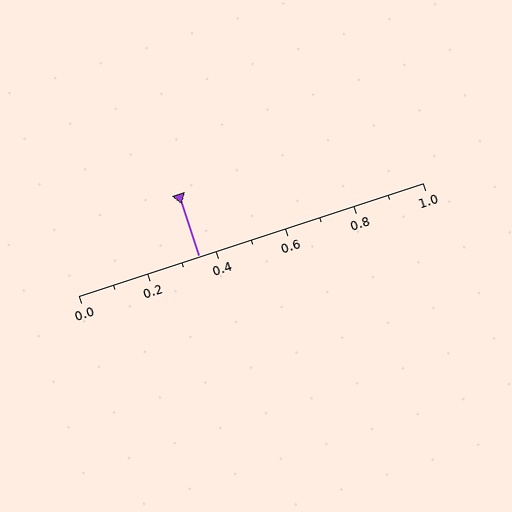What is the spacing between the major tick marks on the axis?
The major ticks are spaced 0.2 apart.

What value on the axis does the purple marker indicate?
The marker indicates approximately 0.35.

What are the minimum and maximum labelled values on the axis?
The axis runs from 0.0 to 1.0.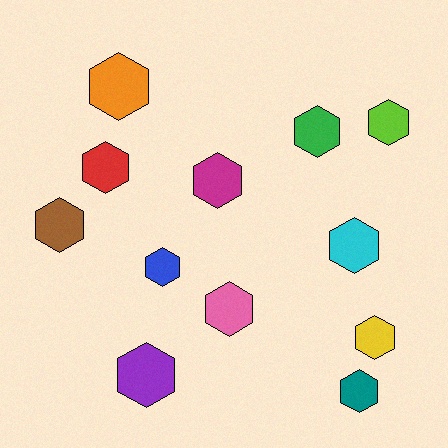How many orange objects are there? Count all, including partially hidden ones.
There is 1 orange object.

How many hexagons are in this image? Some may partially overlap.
There are 12 hexagons.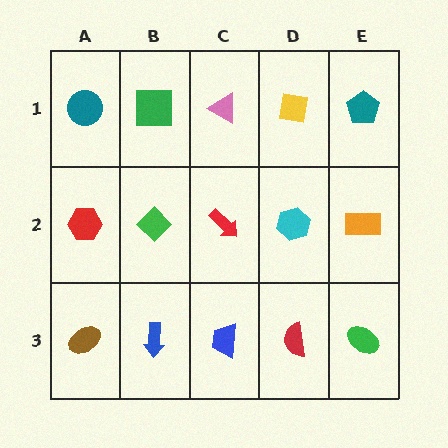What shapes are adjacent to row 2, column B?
A green square (row 1, column B), a blue arrow (row 3, column B), a red hexagon (row 2, column A), a red arrow (row 2, column C).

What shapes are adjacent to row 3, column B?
A green diamond (row 2, column B), a brown ellipse (row 3, column A), a blue trapezoid (row 3, column C).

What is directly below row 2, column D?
A red semicircle.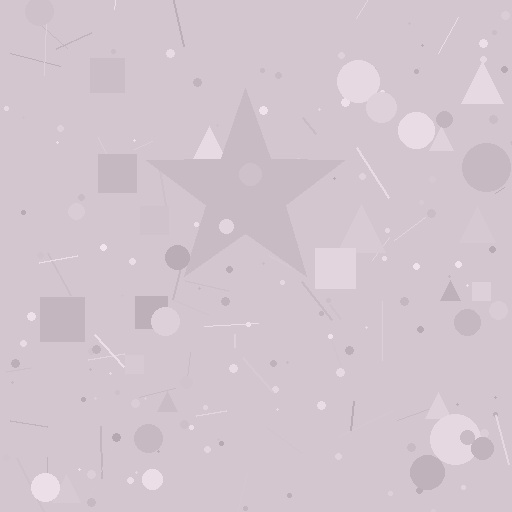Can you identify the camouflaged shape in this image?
The camouflaged shape is a star.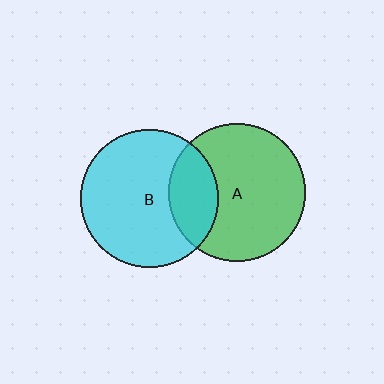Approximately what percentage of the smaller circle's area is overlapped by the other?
Approximately 25%.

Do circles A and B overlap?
Yes.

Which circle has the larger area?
Circle B (cyan).